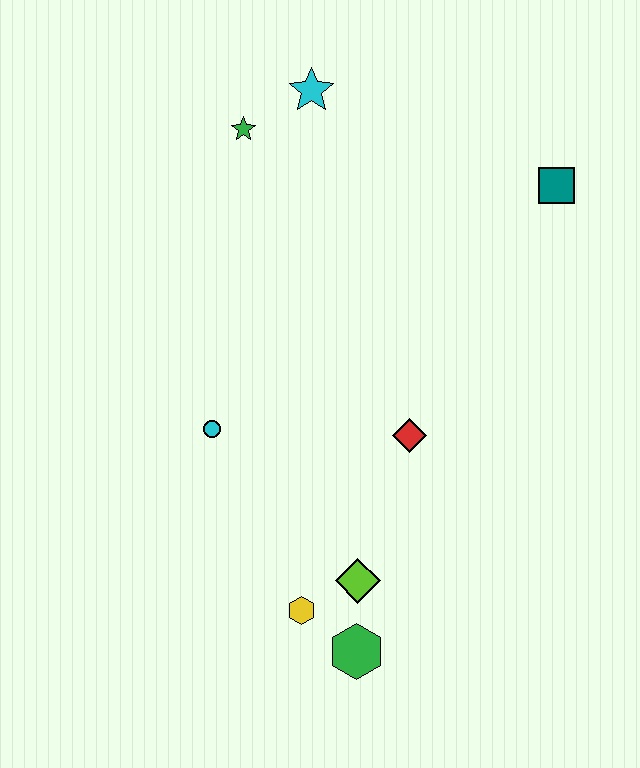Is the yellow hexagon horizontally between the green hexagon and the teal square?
No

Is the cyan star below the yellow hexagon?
No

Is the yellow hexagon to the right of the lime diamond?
No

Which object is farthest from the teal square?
The green hexagon is farthest from the teal square.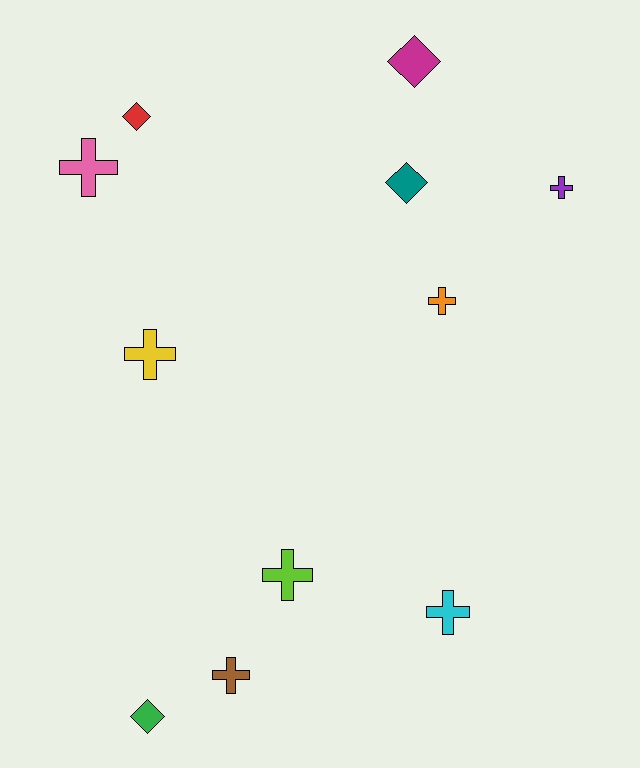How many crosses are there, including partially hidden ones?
There are 7 crosses.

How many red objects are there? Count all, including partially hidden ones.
There is 1 red object.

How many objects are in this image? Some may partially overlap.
There are 11 objects.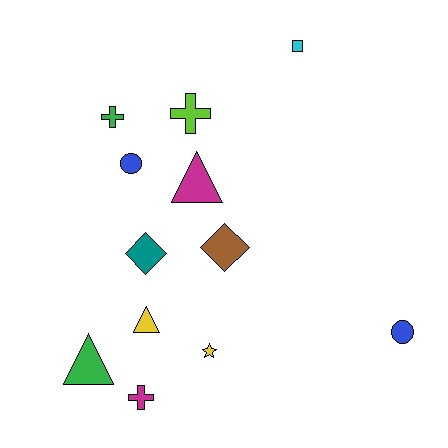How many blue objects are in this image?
There are 2 blue objects.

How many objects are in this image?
There are 12 objects.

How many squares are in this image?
There is 1 square.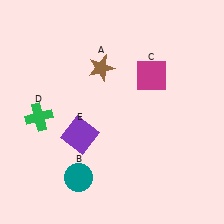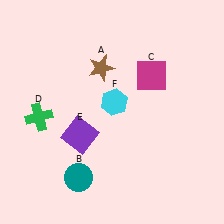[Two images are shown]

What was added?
A cyan hexagon (F) was added in Image 2.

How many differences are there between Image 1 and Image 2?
There is 1 difference between the two images.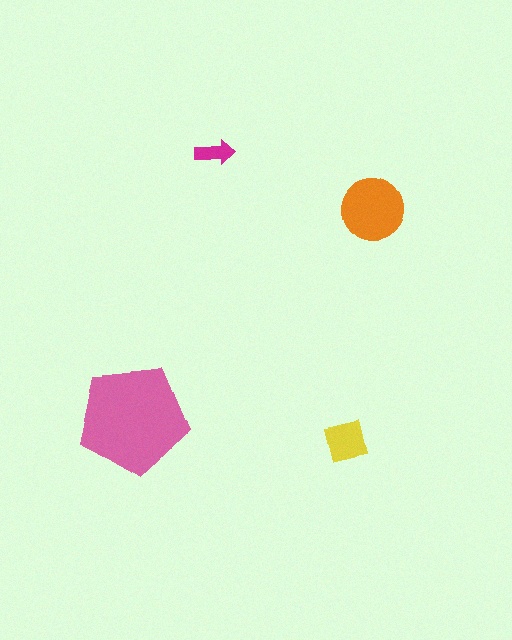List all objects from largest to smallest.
The pink pentagon, the orange circle, the yellow square, the magenta arrow.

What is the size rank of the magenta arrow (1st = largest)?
4th.